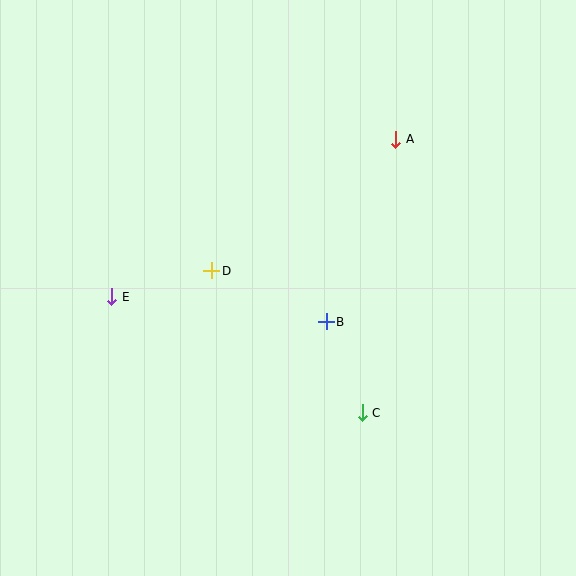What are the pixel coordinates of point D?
Point D is at (212, 271).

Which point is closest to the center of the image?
Point B at (326, 322) is closest to the center.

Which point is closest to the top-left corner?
Point E is closest to the top-left corner.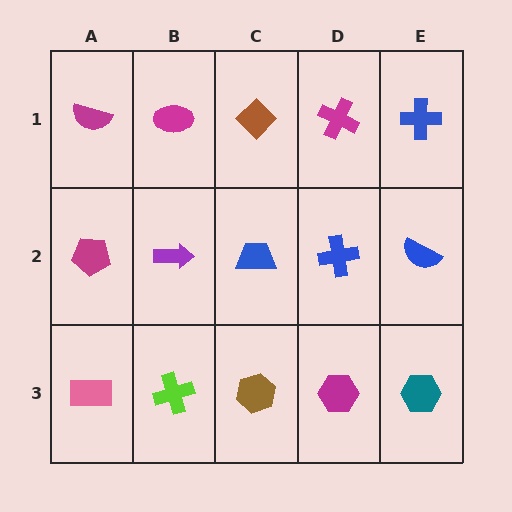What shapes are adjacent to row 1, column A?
A magenta pentagon (row 2, column A), a magenta ellipse (row 1, column B).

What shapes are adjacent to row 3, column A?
A magenta pentagon (row 2, column A), a lime cross (row 3, column B).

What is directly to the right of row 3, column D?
A teal hexagon.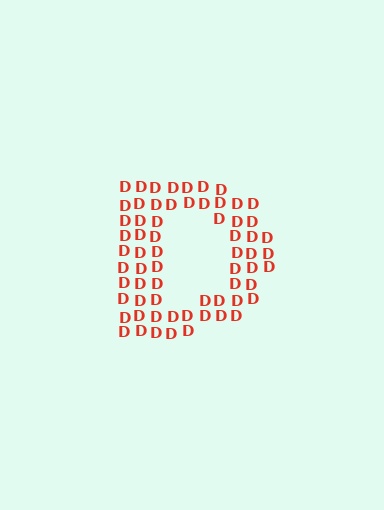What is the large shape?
The large shape is the letter D.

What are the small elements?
The small elements are letter D's.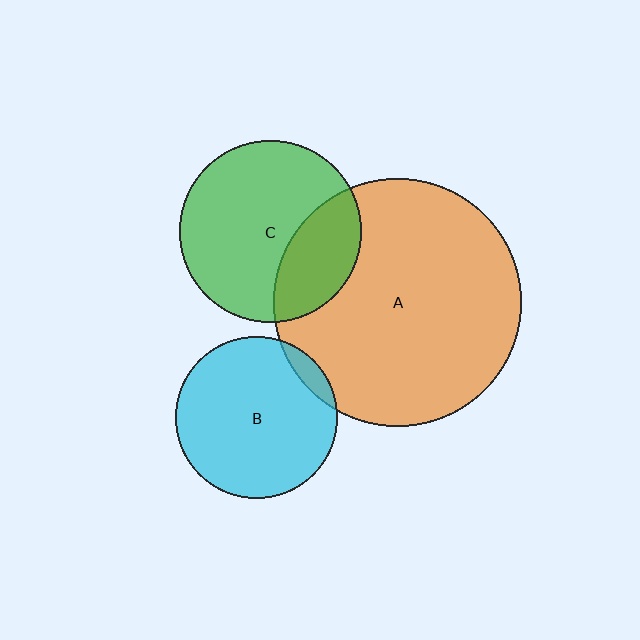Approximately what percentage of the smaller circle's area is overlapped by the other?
Approximately 30%.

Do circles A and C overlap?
Yes.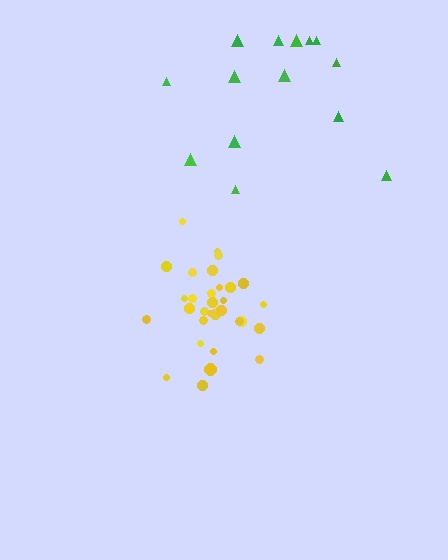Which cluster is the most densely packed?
Yellow.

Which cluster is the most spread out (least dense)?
Green.